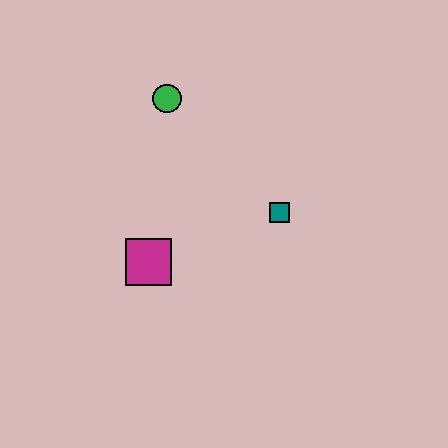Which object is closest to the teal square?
The magenta square is closest to the teal square.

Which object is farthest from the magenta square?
The green circle is farthest from the magenta square.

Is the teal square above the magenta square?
Yes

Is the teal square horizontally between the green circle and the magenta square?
No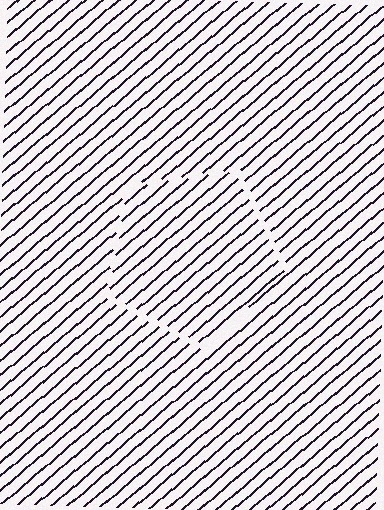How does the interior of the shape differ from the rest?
The interior of the shape contains the same grating, shifted by half a period — the contour is defined by the phase discontinuity where line-ends from the inner and outer gratings abut.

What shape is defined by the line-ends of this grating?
An illusory pentagon. The interior of the shape contains the same grating, shifted by half a period — the contour is defined by the phase discontinuity where line-ends from the inner and outer gratings abut.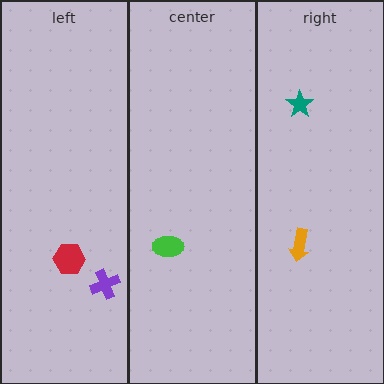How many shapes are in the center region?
1.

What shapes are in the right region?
The teal star, the orange arrow.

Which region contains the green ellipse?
The center region.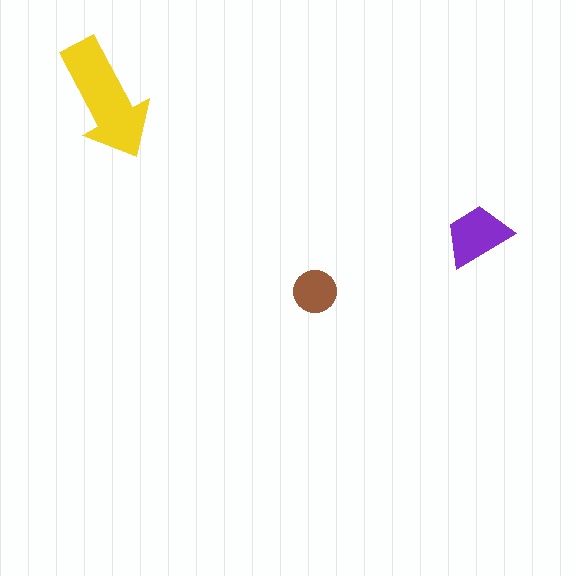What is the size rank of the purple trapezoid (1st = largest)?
2nd.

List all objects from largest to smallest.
The yellow arrow, the purple trapezoid, the brown circle.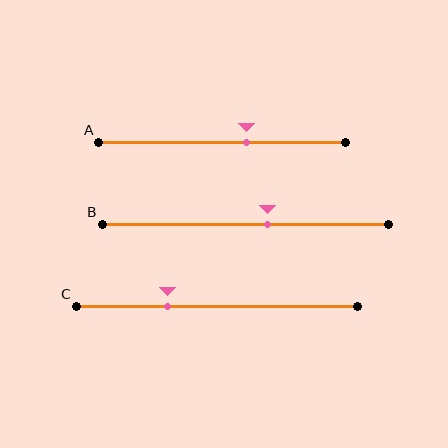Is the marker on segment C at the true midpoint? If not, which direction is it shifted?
No, the marker on segment C is shifted to the left by about 18% of the segment length.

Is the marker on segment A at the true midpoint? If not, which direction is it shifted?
No, the marker on segment A is shifted to the right by about 10% of the segment length.